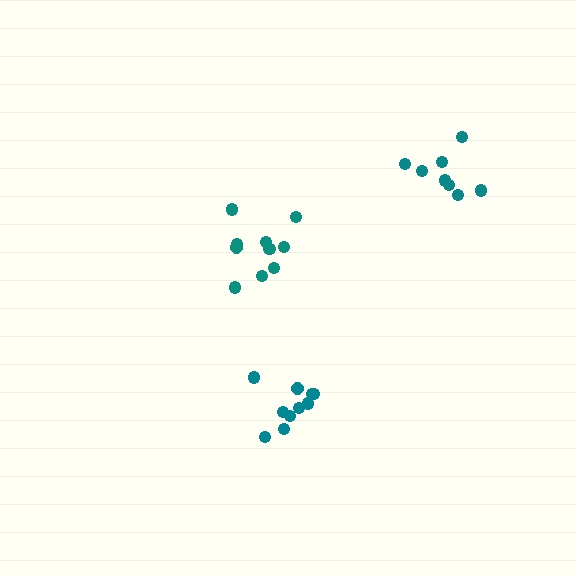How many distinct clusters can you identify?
There are 3 distinct clusters.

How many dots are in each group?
Group 1: 10 dots, Group 2: 8 dots, Group 3: 10 dots (28 total).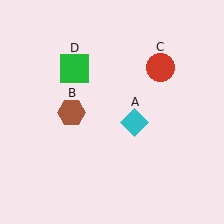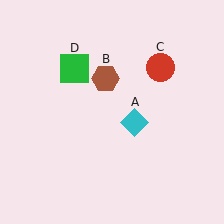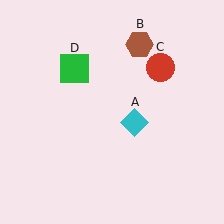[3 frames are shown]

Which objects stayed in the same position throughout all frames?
Cyan diamond (object A) and red circle (object C) and green square (object D) remained stationary.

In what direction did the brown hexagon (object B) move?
The brown hexagon (object B) moved up and to the right.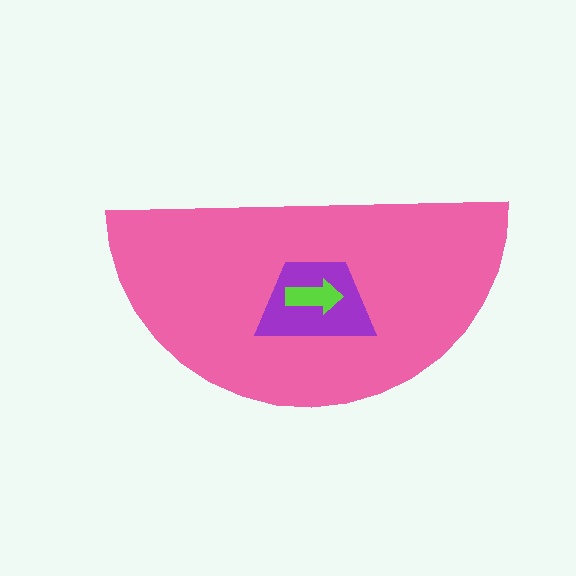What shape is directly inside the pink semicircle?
The purple trapezoid.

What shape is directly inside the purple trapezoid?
The lime arrow.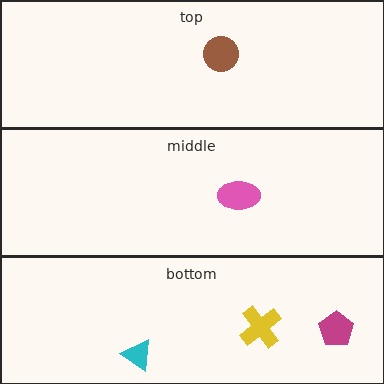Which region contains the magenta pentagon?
The bottom region.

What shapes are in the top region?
The brown circle.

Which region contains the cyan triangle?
The bottom region.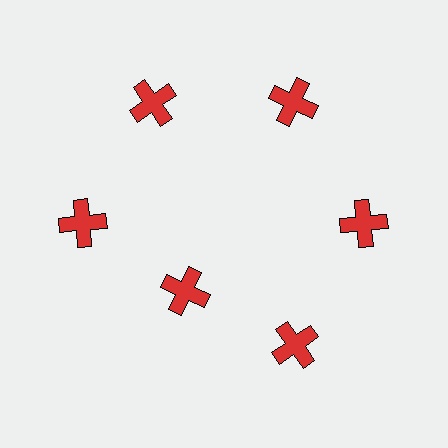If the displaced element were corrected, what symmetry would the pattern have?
It would have 6-fold rotational symmetry — the pattern would map onto itself every 60 degrees.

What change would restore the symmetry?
The symmetry would be restored by moving it outward, back onto the ring so that all 6 crosses sit at equal angles and equal distance from the center.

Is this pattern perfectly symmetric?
No. The 6 red crosses are arranged in a ring, but one element near the 7 o'clock position is pulled inward toward the center, breaking the 6-fold rotational symmetry.